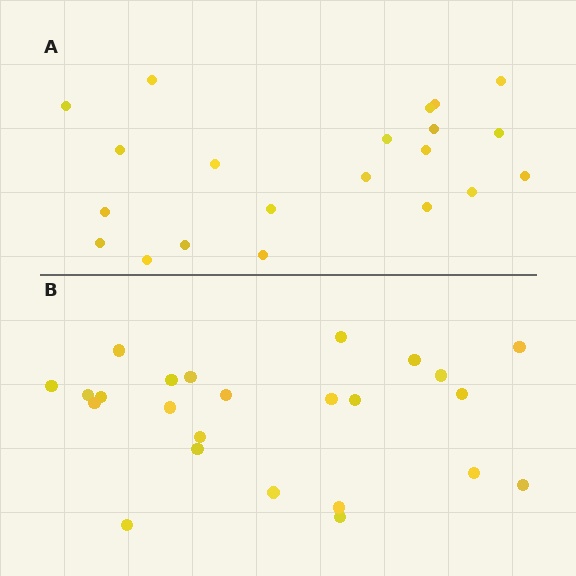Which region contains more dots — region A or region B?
Region B (the bottom region) has more dots.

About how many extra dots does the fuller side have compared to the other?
Region B has just a few more — roughly 2 or 3 more dots than region A.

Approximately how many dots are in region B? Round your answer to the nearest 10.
About 20 dots. (The exact count is 24, which rounds to 20.)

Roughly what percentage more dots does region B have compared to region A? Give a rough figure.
About 15% more.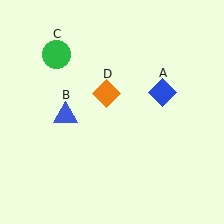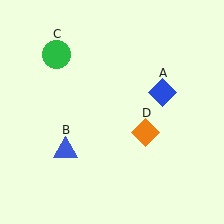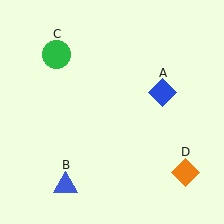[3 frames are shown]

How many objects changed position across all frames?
2 objects changed position: blue triangle (object B), orange diamond (object D).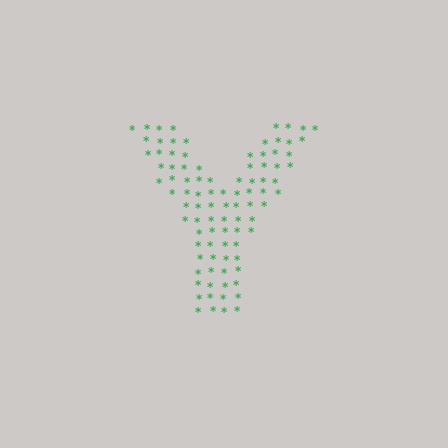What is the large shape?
The large shape is the letter Y.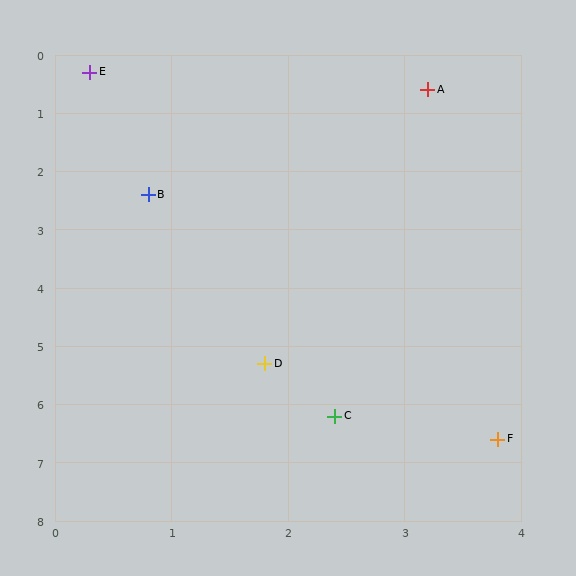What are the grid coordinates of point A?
Point A is at approximately (3.2, 0.6).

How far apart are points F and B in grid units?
Points F and B are about 5.2 grid units apart.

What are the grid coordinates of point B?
Point B is at approximately (0.8, 2.4).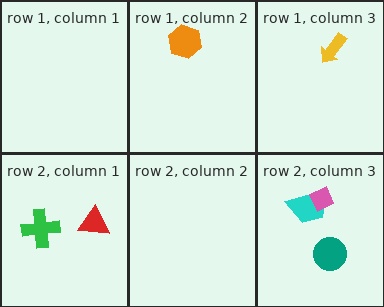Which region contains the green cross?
The row 2, column 1 region.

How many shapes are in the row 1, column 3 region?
1.